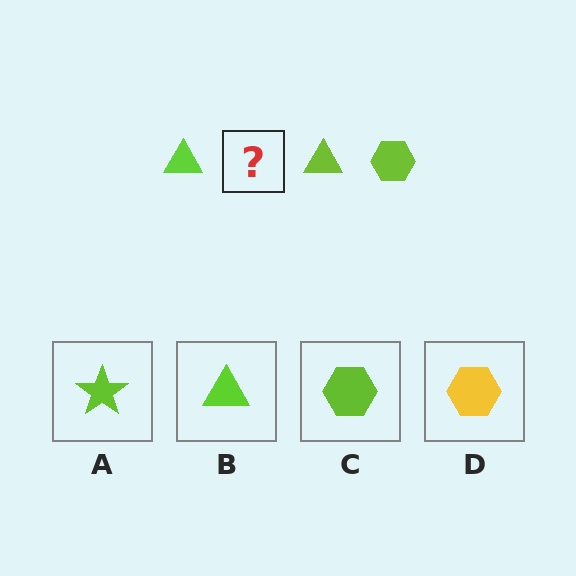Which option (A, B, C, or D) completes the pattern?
C.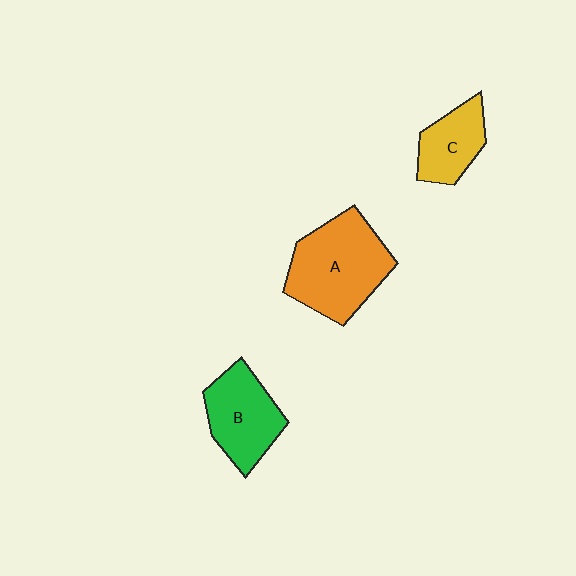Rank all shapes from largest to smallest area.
From largest to smallest: A (orange), B (green), C (yellow).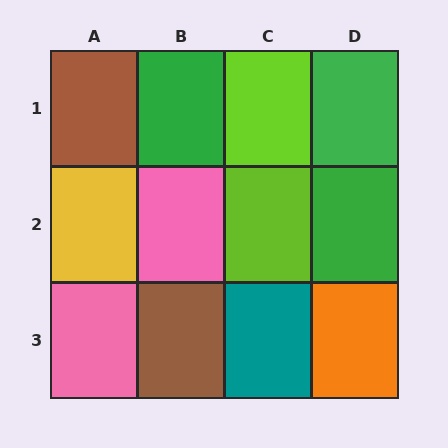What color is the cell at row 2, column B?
Pink.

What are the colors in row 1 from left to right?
Brown, green, lime, green.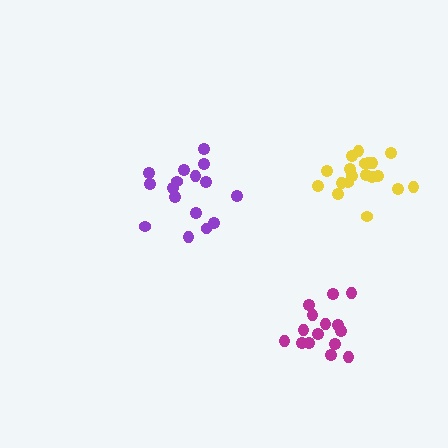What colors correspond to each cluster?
The clusters are colored: purple, magenta, yellow.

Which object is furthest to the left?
The purple cluster is leftmost.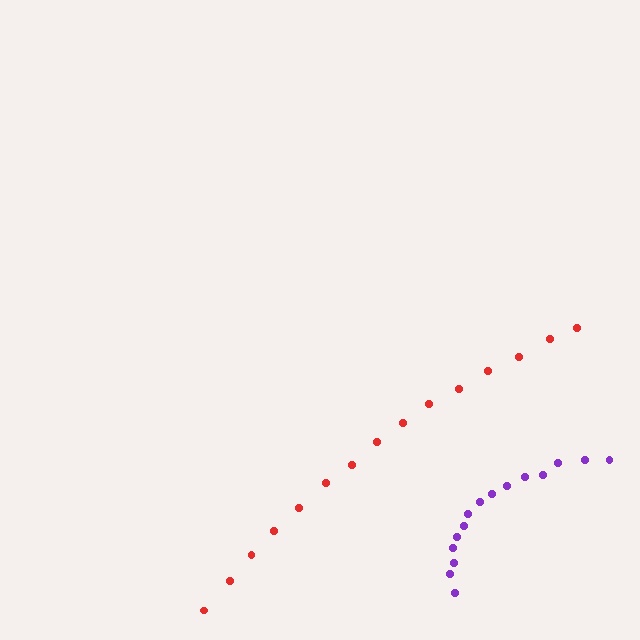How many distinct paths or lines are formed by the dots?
There are 2 distinct paths.